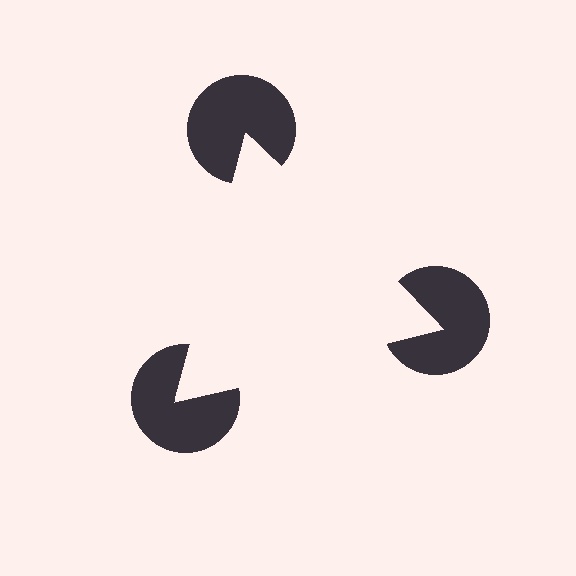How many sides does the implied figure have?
3 sides.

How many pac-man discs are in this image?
There are 3 — one at each vertex of the illusory triangle.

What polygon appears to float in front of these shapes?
An illusory triangle — its edges are inferred from the aligned wedge cuts in the pac-man discs, not physically drawn.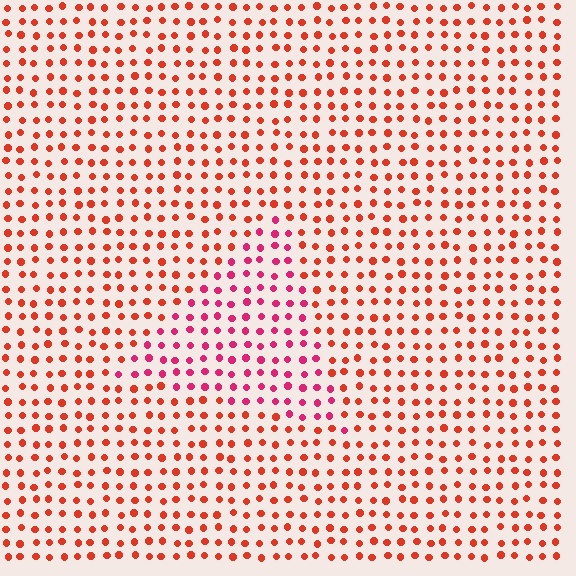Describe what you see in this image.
The image is filled with small red elements in a uniform arrangement. A triangle-shaped region is visible where the elements are tinted to a slightly different hue, forming a subtle color boundary.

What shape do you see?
I see a triangle.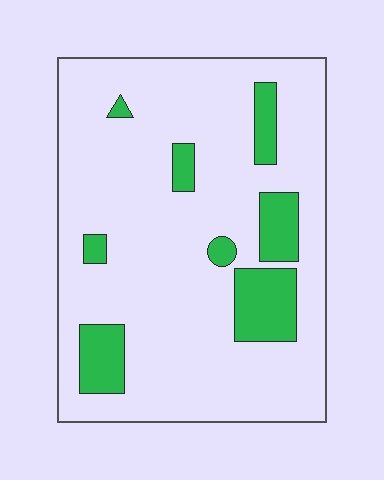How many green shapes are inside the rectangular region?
8.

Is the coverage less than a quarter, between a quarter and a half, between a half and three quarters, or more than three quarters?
Less than a quarter.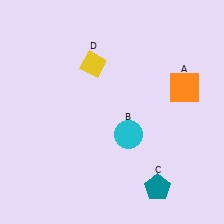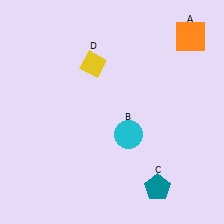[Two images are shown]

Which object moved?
The orange square (A) moved up.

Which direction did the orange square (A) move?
The orange square (A) moved up.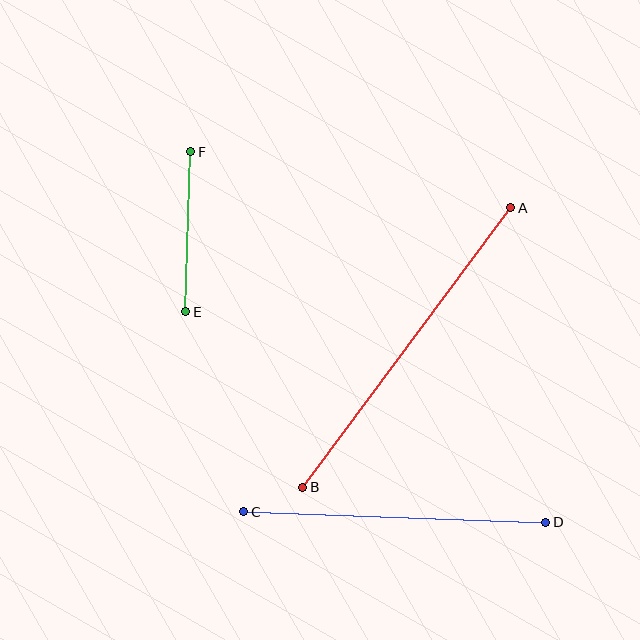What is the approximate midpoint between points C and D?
The midpoint is at approximately (395, 517) pixels.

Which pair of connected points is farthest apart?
Points A and B are farthest apart.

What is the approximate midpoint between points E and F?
The midpoint is at approximately (188, 232) pixels.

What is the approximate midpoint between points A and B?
The midpoint is at approximately (407, 348) pixels.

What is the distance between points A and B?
The distance is approximately 348 pixels.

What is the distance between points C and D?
The distance is approximately 302 pixels.